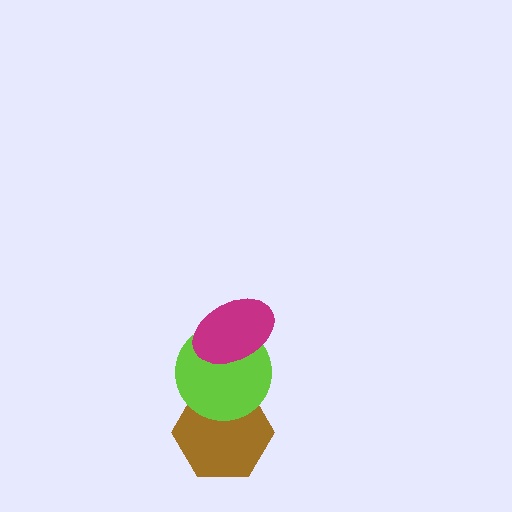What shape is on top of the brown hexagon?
The lime circle is on top of the brown hexagon.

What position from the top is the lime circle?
The lime circle is 2nd from the top.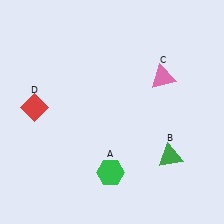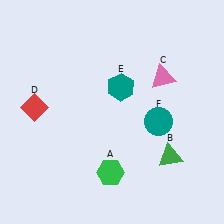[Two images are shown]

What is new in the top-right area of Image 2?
A teal hexagon (E) was added in the top-right area of Image 2.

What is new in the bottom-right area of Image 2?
A teal circle (F) was added in the bottom-right area of Image 2.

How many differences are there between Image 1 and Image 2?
There are 2 differences between the two images.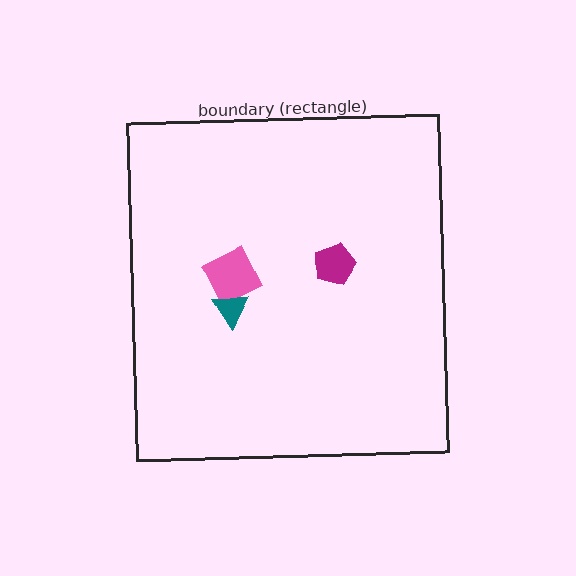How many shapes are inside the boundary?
3 inside, 0 outside.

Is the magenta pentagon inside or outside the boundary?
Inside.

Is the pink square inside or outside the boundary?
Inside.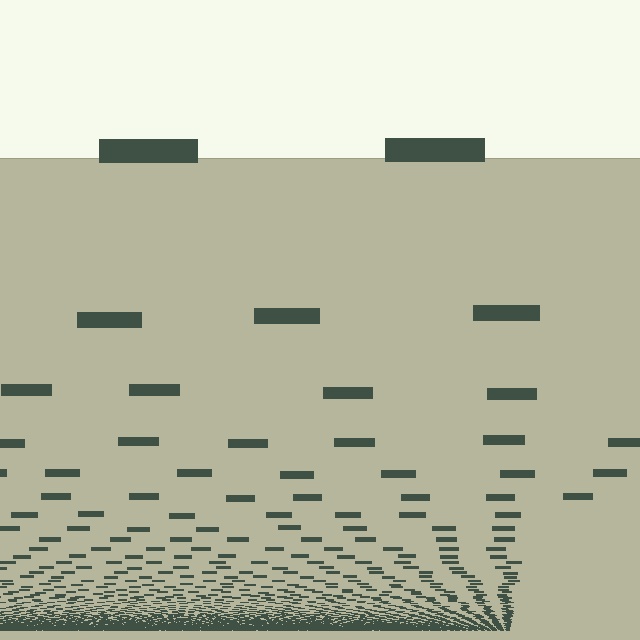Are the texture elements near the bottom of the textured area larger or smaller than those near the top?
Smaller. The gradient is inverted — elements near the bottom are smaller and denser.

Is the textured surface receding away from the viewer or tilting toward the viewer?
The surface appears to tilt toward the viewer. Texture elements get larger and sparser toward the top.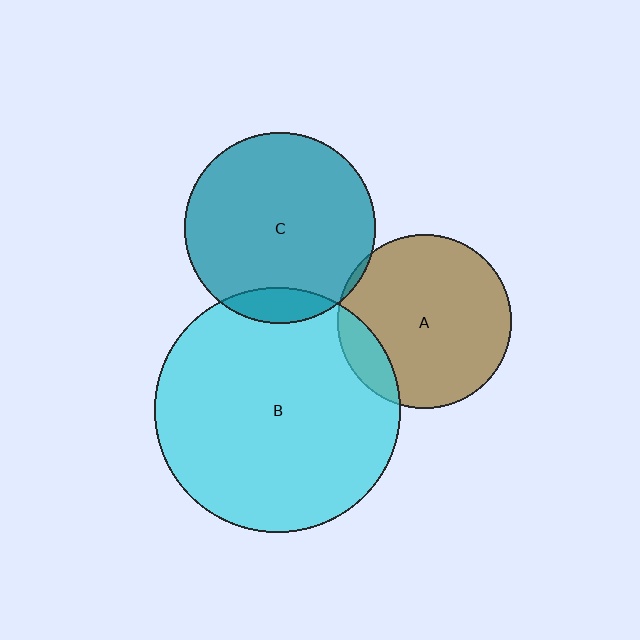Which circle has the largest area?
Circle B (cyan).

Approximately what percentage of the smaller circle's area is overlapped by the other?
Approximately 10%.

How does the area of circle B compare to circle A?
Approximately 2.0 times.